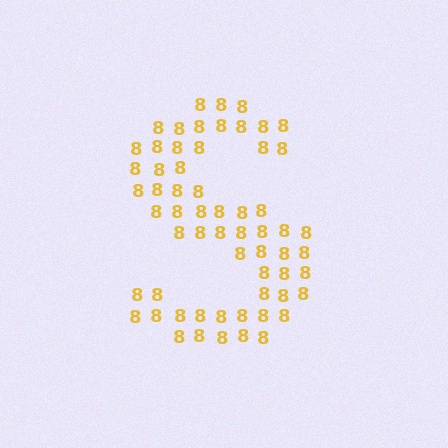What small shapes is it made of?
It is made of small digit 8's.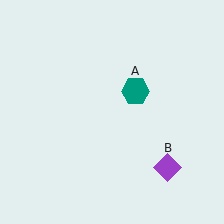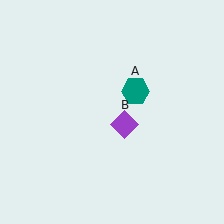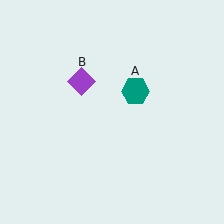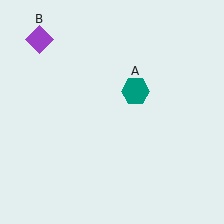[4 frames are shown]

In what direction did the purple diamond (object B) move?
The purple diamond (object B) moved up and to the left.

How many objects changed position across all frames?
1 object changed position: purple diamond (object B).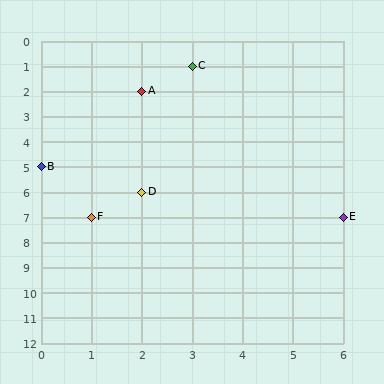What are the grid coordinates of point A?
Point A is at grid coordinates (2, 2).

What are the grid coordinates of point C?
Point C is at grid coordinates (3, 1).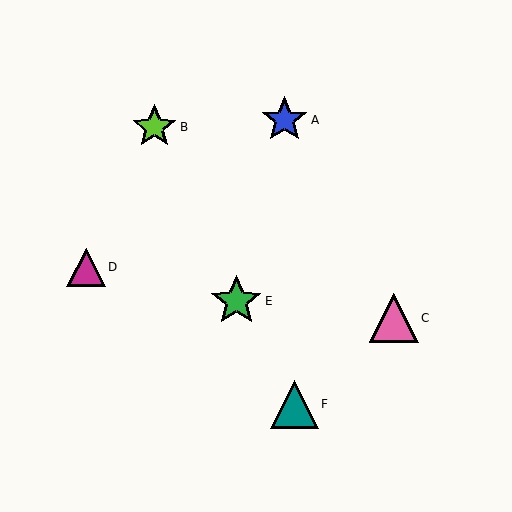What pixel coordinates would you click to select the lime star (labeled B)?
Click at (154, 127) to select the lime star B.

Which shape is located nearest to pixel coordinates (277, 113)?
The blue star (labeled A) at (285, 120) is nearest to that location.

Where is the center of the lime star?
The center of the lime star is at (154, 127).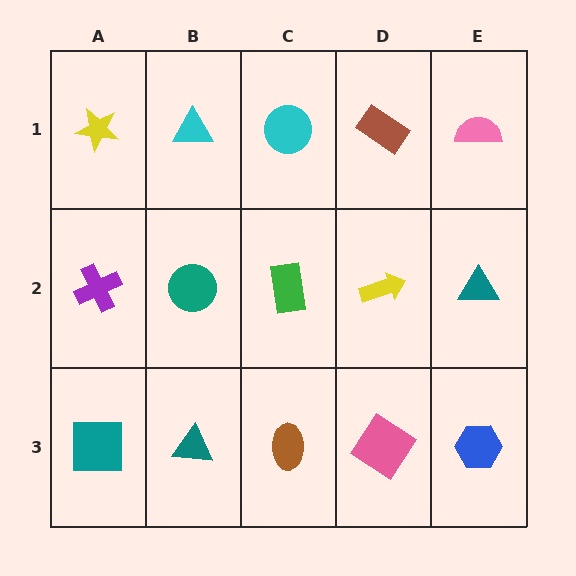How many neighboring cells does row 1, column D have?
3.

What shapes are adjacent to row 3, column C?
A green rectangle (row 2, column C), a teal triangle (row 3, column B), a pink diamond (row 3, column D).